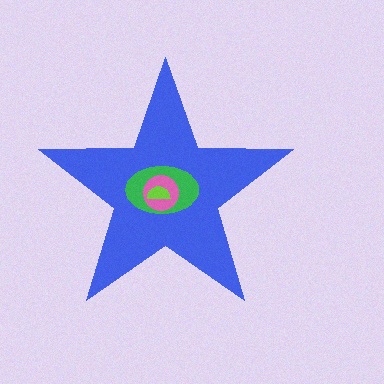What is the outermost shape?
The blue star.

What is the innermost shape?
The lime semicircle.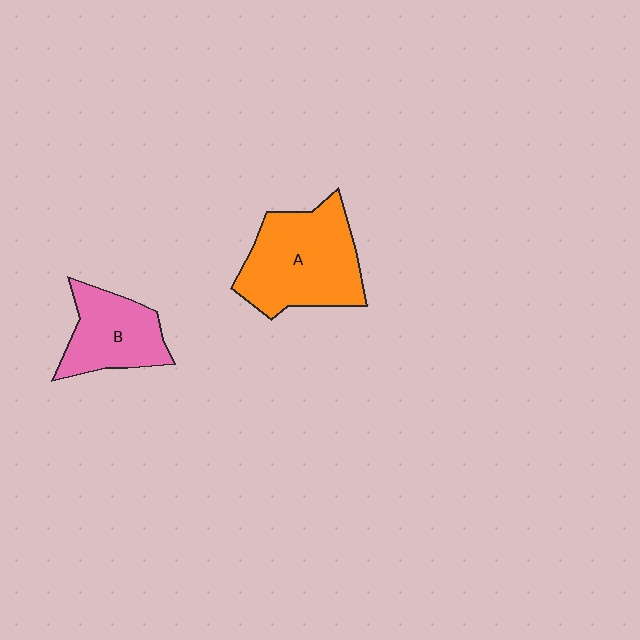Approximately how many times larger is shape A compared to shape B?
Approximately 1.5 times.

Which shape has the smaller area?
Shape B (pink).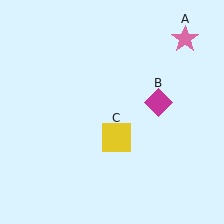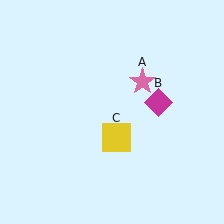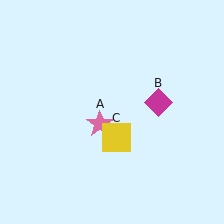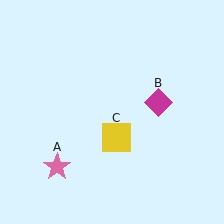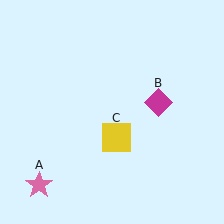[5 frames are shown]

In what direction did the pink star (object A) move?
The pink star (object A) moved down and to the left.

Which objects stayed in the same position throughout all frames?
Magenta diamond (object B) and yellow square (object C) remained stationary.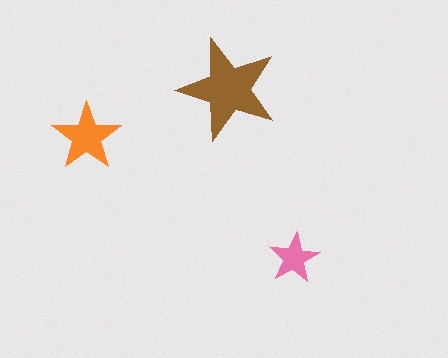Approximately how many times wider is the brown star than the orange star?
About 1.5 times wider.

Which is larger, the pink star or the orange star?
The orange one.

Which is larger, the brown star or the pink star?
The brown one.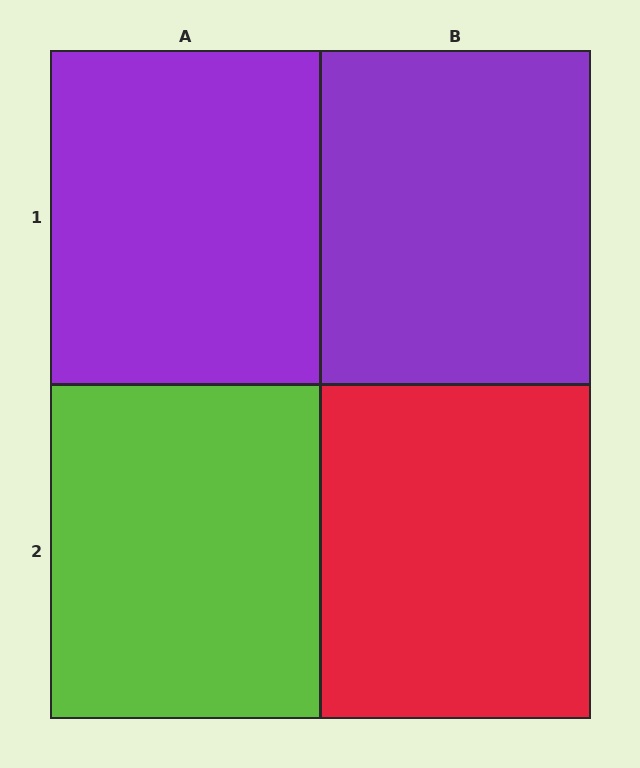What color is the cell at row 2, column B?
Red.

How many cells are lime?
1 cell is lime.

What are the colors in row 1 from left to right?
Purple, purple.